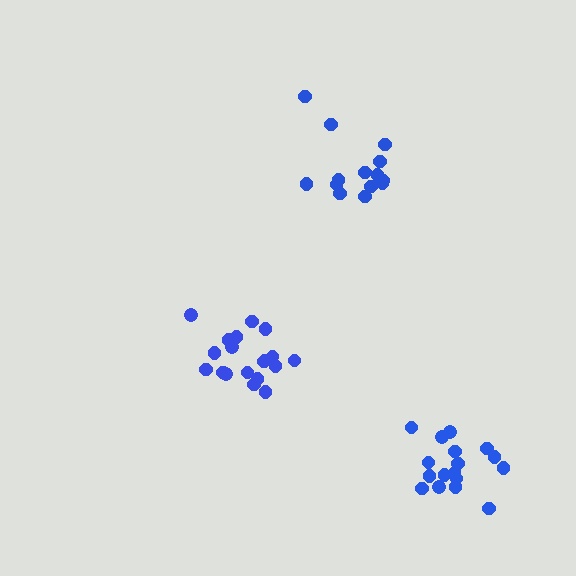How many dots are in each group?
Group 1: 14 dots, Group 2: 17 dots, Group 3: 19 dots (50 total).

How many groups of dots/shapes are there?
There are 3 groups.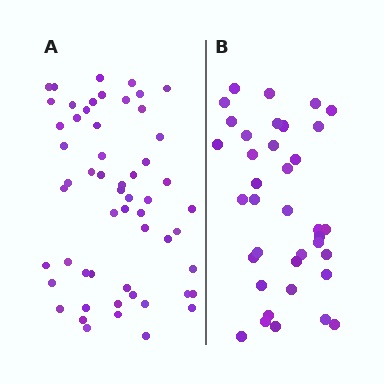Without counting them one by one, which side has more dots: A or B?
Region A (the left region) has more dots.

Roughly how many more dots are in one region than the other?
Region A has approximately 20 more dots than region B.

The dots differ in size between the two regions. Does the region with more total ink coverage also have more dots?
No. Region B has more total ink coverage because its dots are larger, but region A actually contains more individual dots. Total area can be misleading — the number of items is what matters here.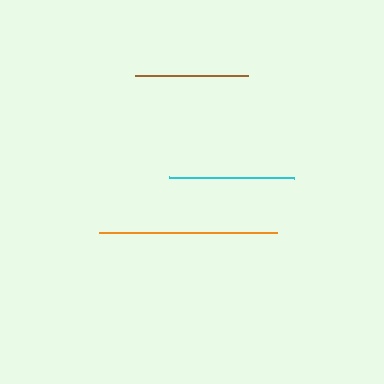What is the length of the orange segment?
The orange segment is approximately 178 pixels long.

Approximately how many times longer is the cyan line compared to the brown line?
The cyan line is approximately 1.1 times the length of the brown line.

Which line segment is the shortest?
The brown line is the shortest at approximately 113 pixels.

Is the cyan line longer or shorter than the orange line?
The orange line is longer than the cyan line.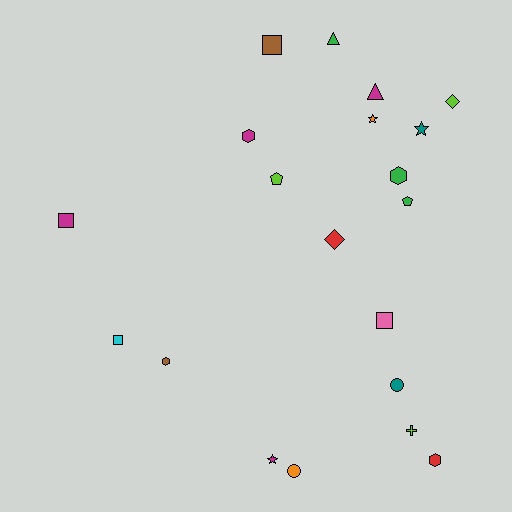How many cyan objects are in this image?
There is 1 cyan object.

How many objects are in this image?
There are 20 objects.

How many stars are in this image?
There are 3 stars.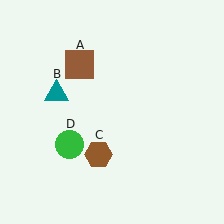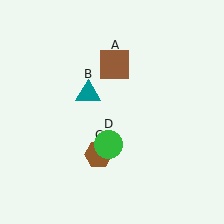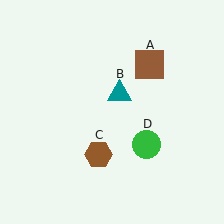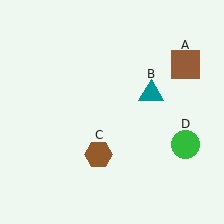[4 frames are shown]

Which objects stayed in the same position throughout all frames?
Brown hexagon (object C) remained stationary.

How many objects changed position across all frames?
3 objects changed position: brown square (object A), teal triangle (object B), green circle (object D).